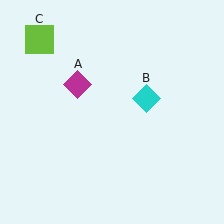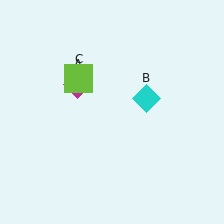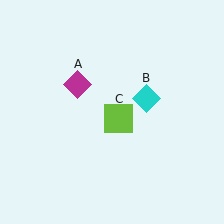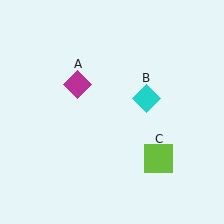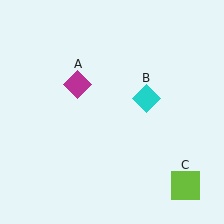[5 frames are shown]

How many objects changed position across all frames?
1 object changed position: lime square (object C).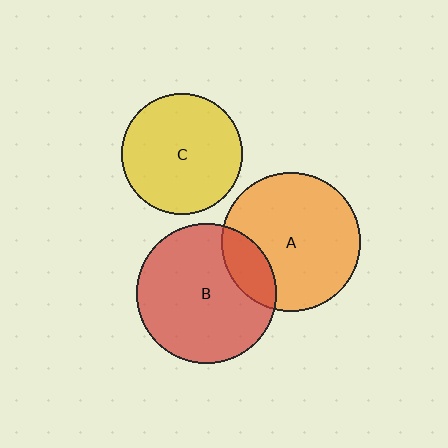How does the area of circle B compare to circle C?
Approximately 1.3 times.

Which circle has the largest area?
Circle B (red).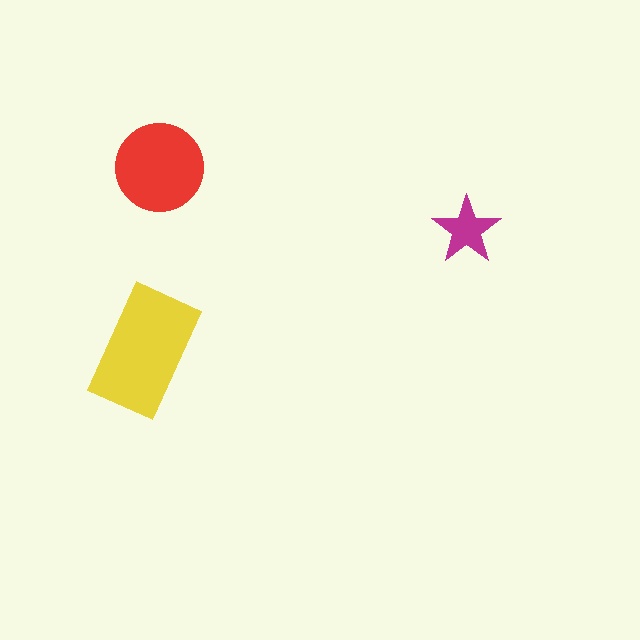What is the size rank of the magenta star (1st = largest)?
3rd.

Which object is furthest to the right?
The magenta star is rightmost.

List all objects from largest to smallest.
The yellow rectangle, the red circle, the magenta star.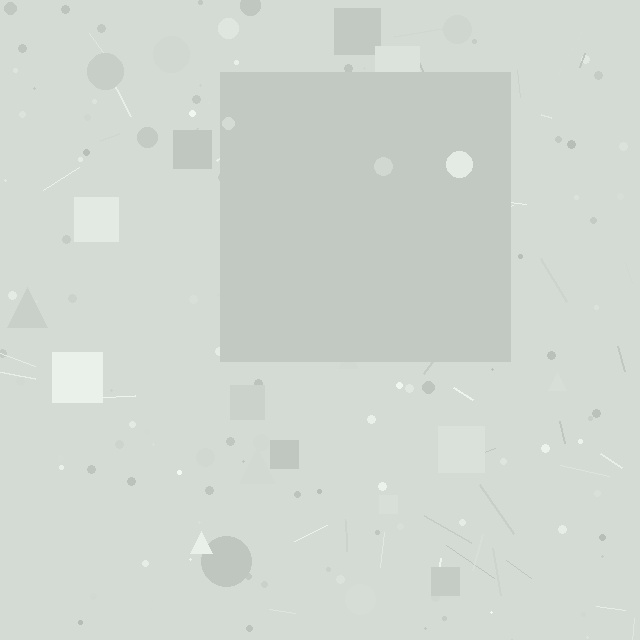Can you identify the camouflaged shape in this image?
The camouflaged shape is a square.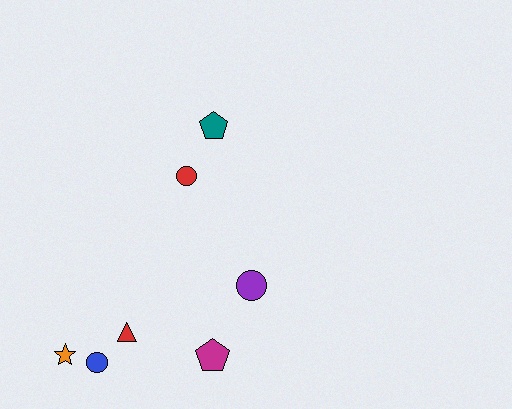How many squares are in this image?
There are no squares.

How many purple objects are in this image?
There is 1 purple object.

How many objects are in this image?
There are 7 objects.